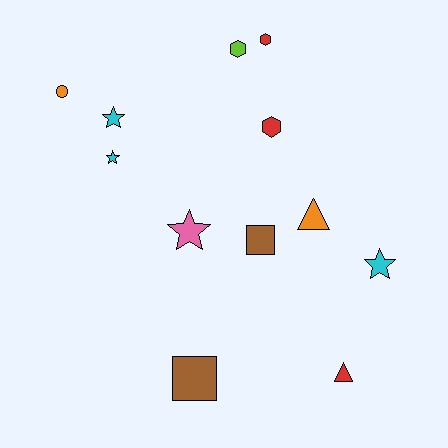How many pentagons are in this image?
There are no pentagons.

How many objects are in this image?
There are 12 objects.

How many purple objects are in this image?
There are no purple objects.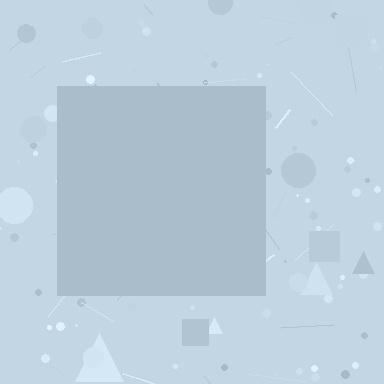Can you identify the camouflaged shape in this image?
The camouflaged shape is a square.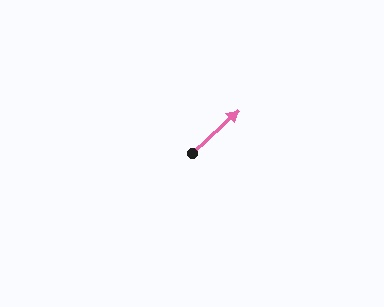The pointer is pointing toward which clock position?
Roughly 2 o'clock.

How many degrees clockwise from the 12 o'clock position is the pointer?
Approximately 47 degrees.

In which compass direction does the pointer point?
Northeast.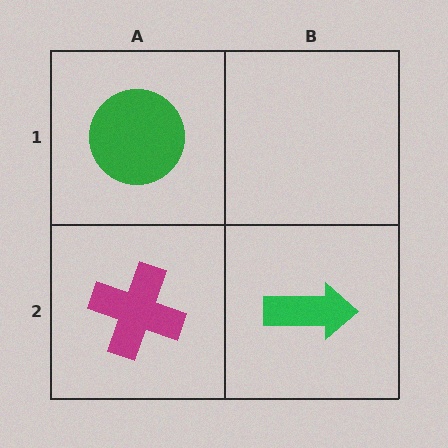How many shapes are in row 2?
2 shapes.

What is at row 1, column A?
A green circle.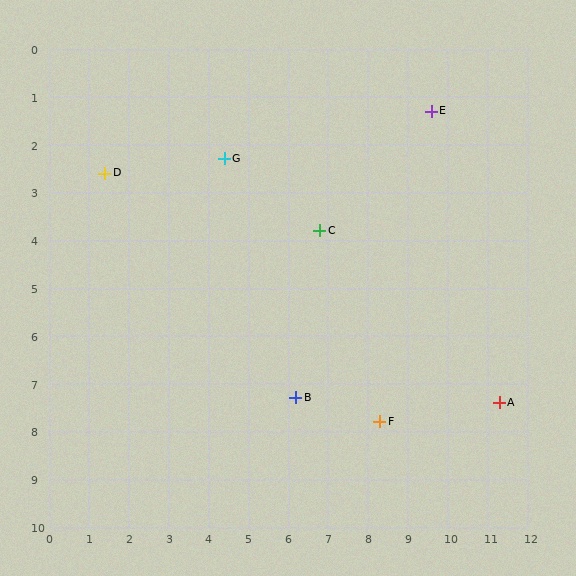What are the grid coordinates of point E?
Point E is at approximately (9.6, 1.3).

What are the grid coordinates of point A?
Point A is at approximately (11.3, 7.4).